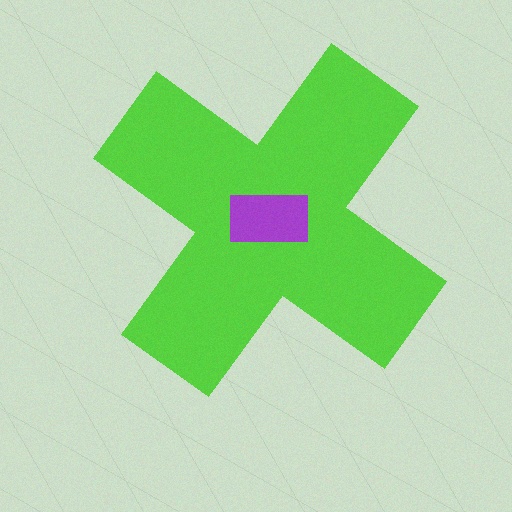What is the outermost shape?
The lime cross.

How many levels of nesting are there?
2.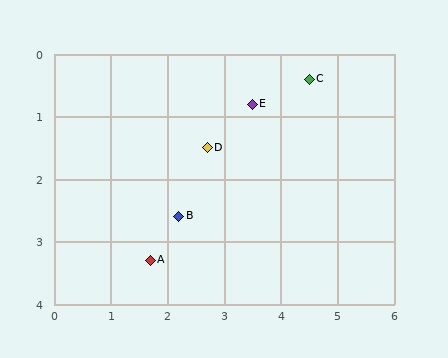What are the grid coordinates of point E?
Point E is at approximately (3.5, 0.8).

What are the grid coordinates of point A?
Point A is at approximately (1.7, 3.3).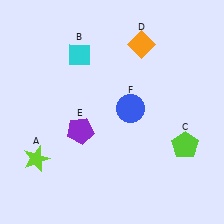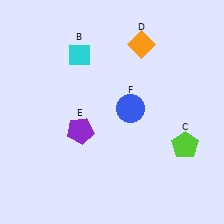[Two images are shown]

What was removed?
The lime star (A) was removed in Image 2.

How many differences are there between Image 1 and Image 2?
There is 1 difference between the two images.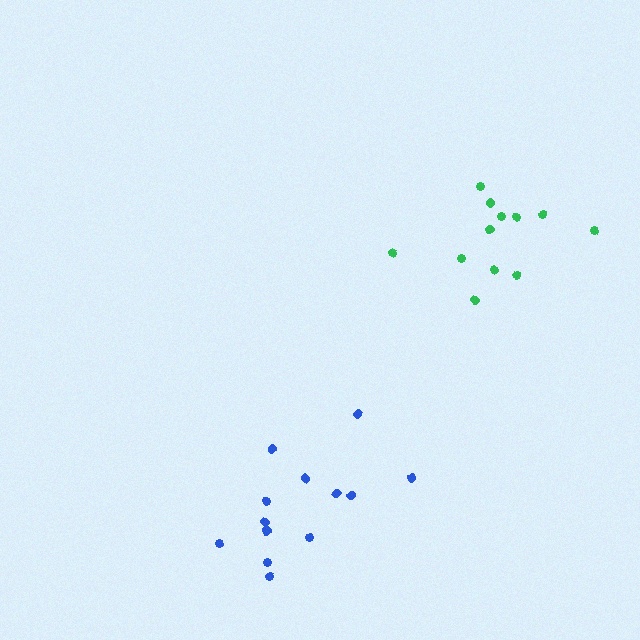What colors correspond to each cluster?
The clusters are colored: blue, green.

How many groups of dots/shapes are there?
There are 2 groups.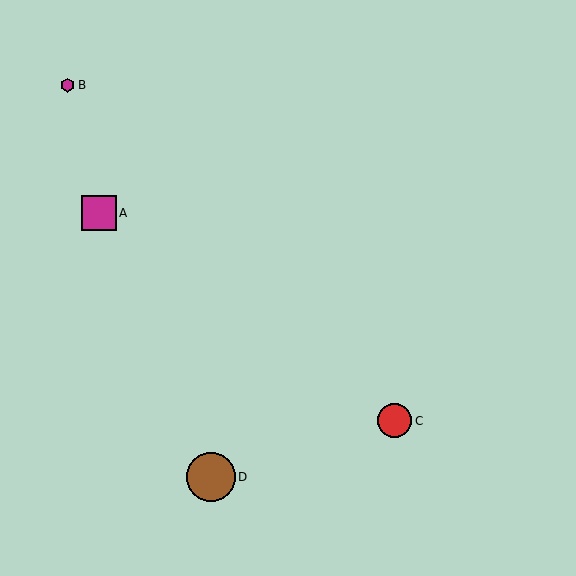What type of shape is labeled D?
Shape D is a brown circle.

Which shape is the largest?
The brown circle (labeled D) is the largest.